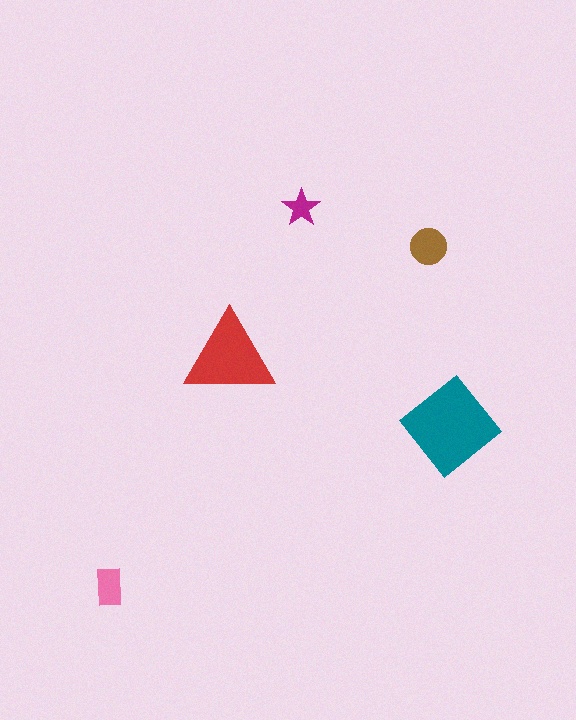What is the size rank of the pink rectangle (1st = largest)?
4th.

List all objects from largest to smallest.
The teal diamond, the red triangle, the brown circle, the pink rectangle, the magenta star.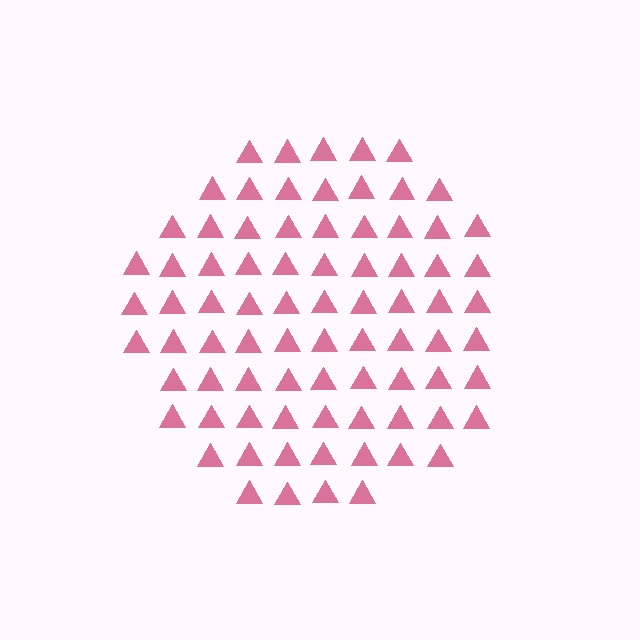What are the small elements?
The small elements are triangles.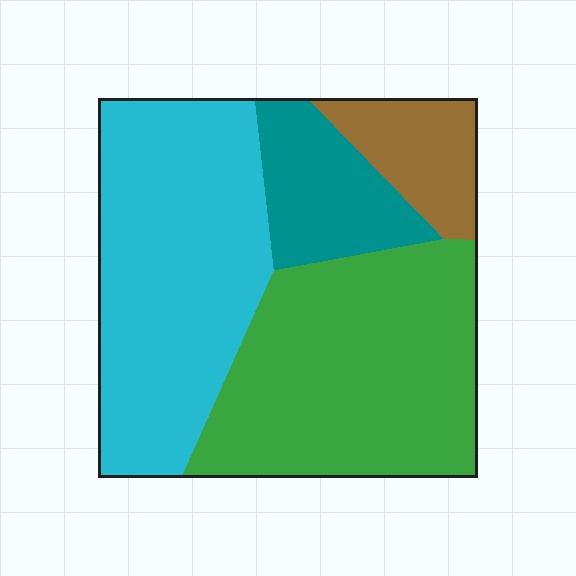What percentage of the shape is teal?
Teal covers 13% of the shape.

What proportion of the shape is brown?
Brown takes up about one tenth (1/10) of the shape.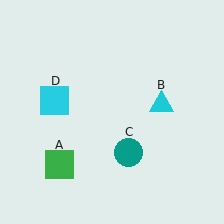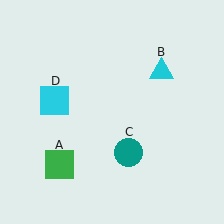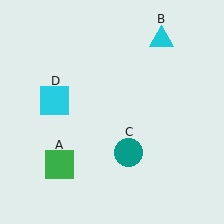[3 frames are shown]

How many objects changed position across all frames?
1 object changed position: cyan triangle (object B).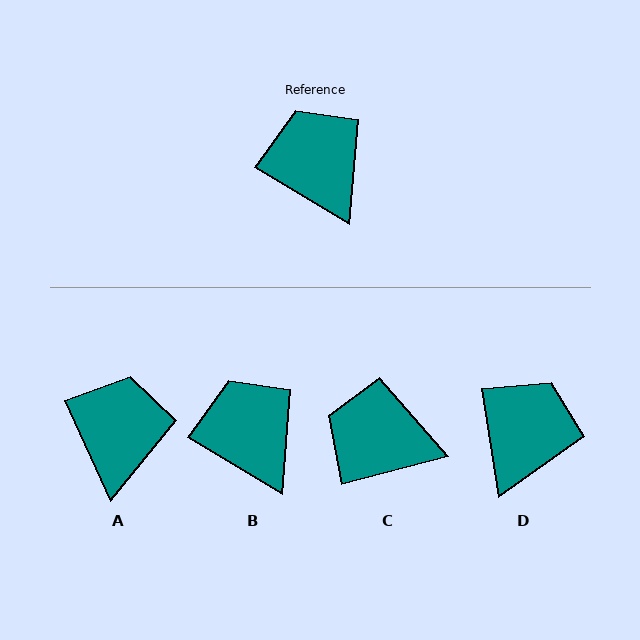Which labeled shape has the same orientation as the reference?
B.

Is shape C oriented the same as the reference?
No, it is off by about 46 degrees.